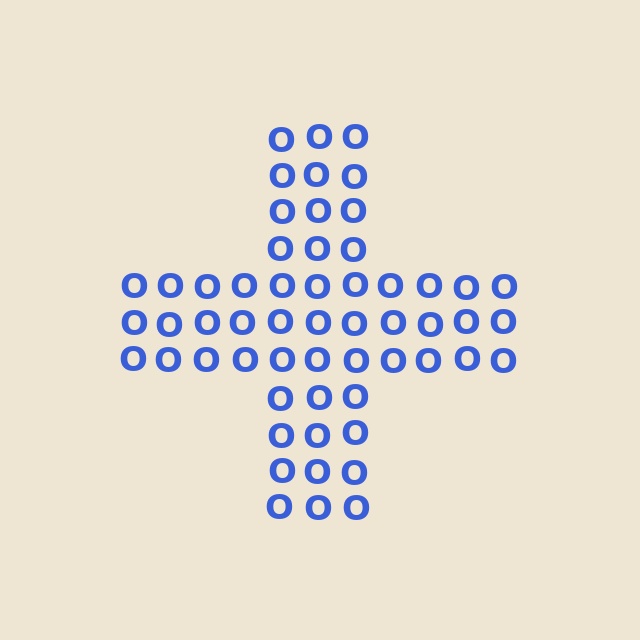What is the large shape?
The large shape is a cross.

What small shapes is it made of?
It is made of small letter O's.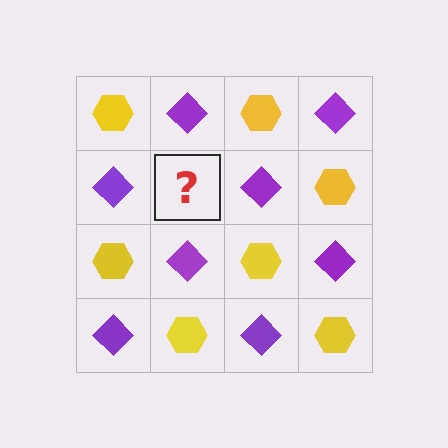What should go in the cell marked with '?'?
The missing cell should contain a yellow hexagon.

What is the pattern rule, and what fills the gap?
The rule is that it alternates yellow hexagon and purple diamond in a checkerboard pattern. The gap should be filled with a yellow hexagon.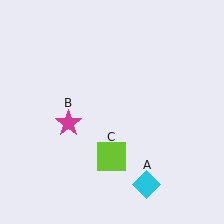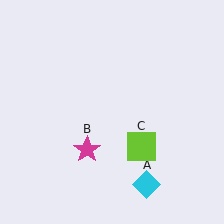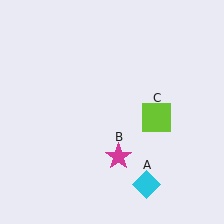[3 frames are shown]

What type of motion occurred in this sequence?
The magenta star (object B), lime square (object C) rotated counterclockwise around the center of the scene.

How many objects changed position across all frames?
2 objects changed position: magenta star (object B), lime square (object C).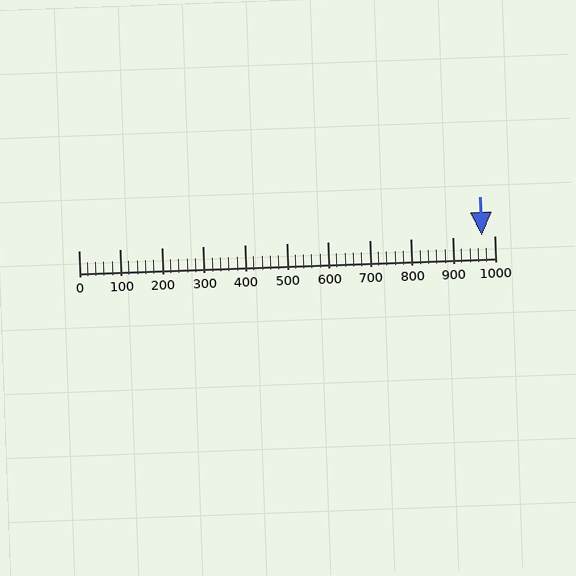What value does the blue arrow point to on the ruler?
The blue arrow points to approximately 971.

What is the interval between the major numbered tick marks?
The major tick marks are spaced 100 units apart.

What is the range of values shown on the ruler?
The ruler shows values from 0 to 1000.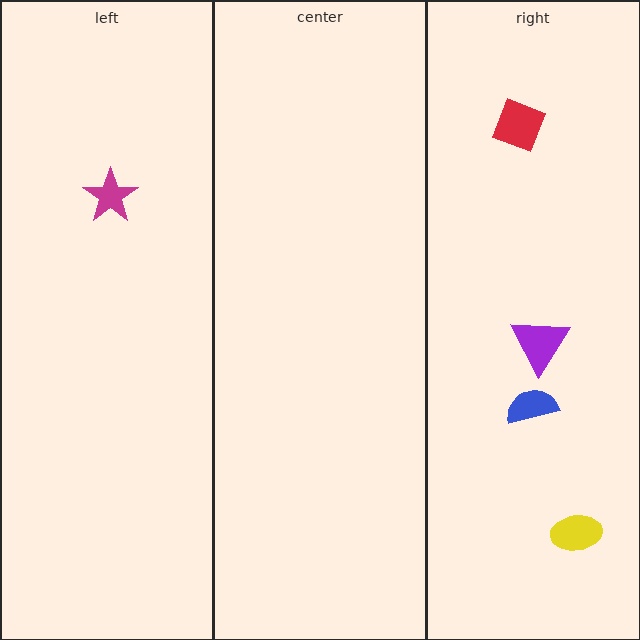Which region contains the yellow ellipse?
The right region.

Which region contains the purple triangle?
The right region.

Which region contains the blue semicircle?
The right region.